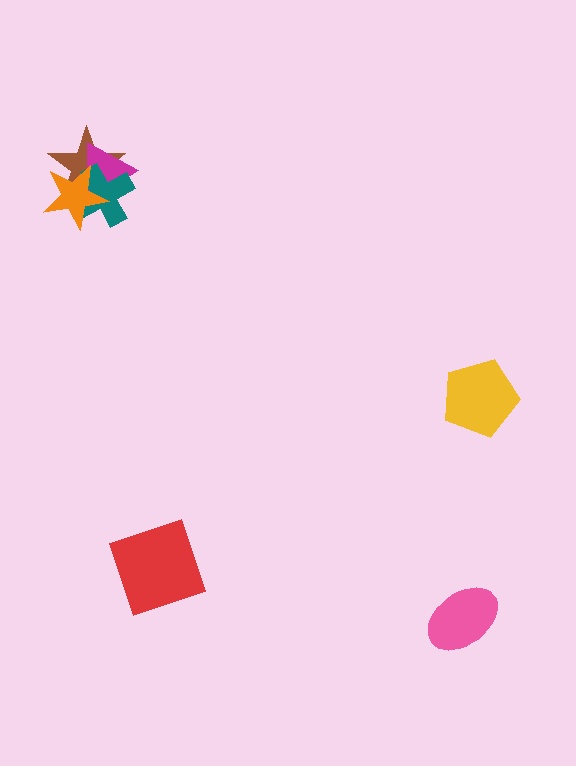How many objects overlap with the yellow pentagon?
0 objects overlap with the yellow pentagon.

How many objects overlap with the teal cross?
3 objects overlap with the teal cross.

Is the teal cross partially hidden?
Yes, it is partially covered by another shape.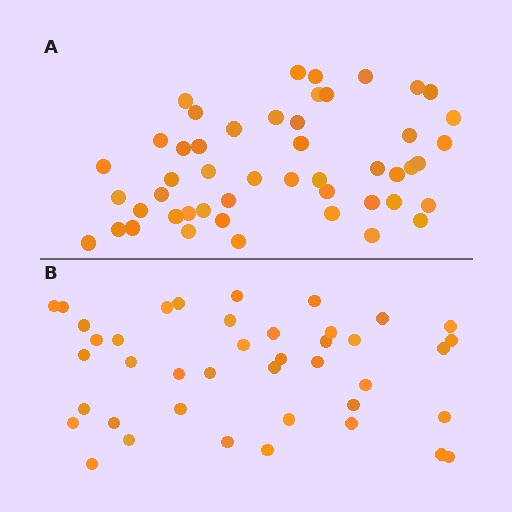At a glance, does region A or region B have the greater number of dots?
Region A (the top region) has more dots.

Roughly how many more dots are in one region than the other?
Region A has roughly 8 or so more dots than region B.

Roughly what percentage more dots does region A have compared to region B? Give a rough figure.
About 20% more.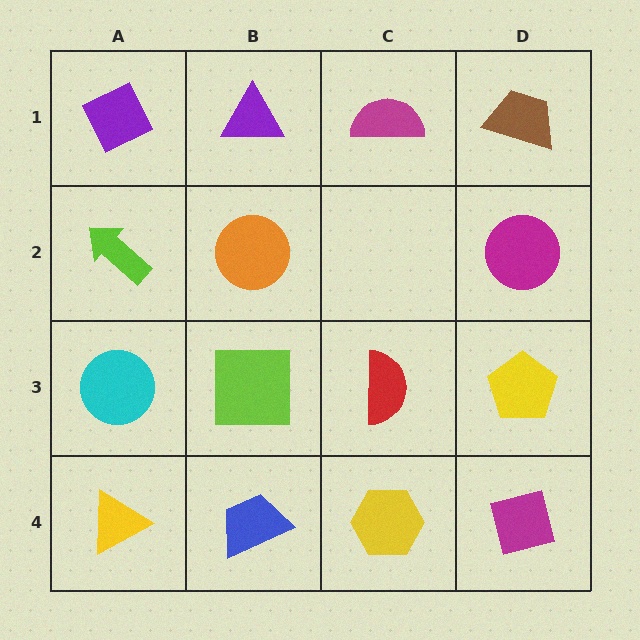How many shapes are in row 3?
4 shapes.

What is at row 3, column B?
A lime square.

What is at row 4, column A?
A yellow triangle.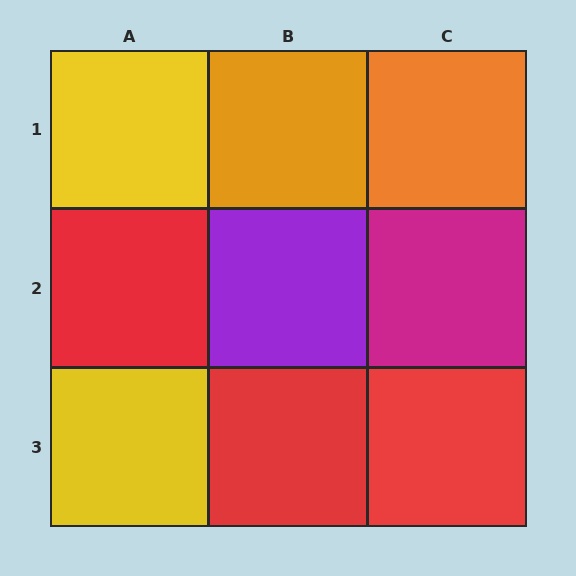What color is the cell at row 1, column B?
Orange.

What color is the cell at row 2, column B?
Purple.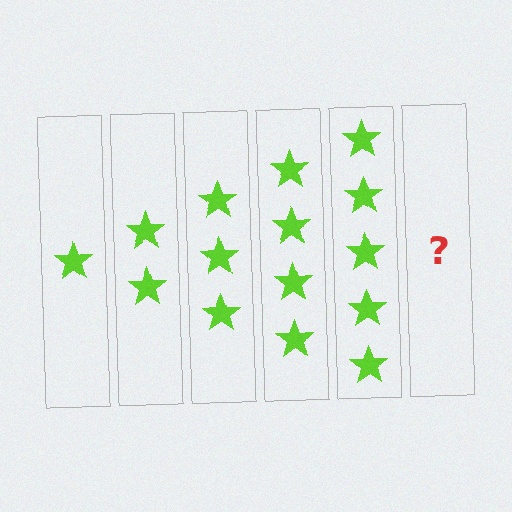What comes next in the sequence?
The next element should be 6 stars.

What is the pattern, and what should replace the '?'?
The pattern is that each step adds one more star. The '?' should be 6 stars.